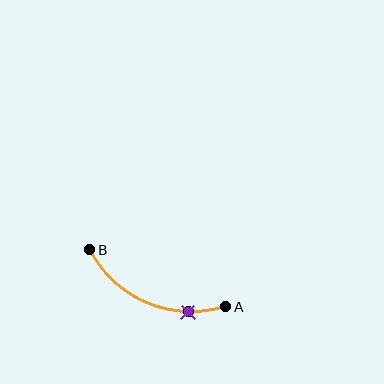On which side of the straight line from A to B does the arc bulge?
The arc bulges below the straight line connecting A and B.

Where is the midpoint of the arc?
The arc midpoint is the point on the curve farthest from the straight line joining A and B. It sits below that line.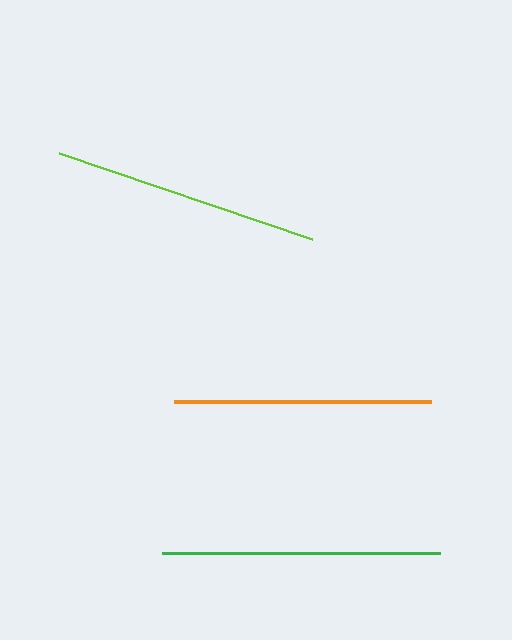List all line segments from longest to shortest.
From longest to shortest: green, lime, orange.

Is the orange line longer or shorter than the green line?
The green line is longer than the orange line.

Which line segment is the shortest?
The orange line is the shortest at approximately 257 pixels.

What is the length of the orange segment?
The orange segment is approximately 257 pixels long.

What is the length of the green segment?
The green segment is approximately 278 pixels long.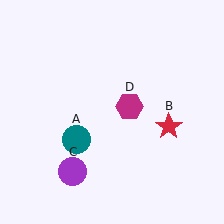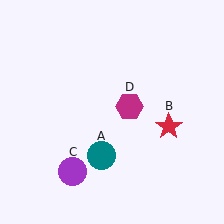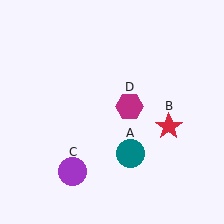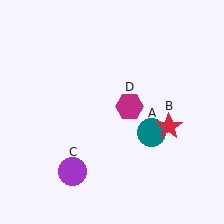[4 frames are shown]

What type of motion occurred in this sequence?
The teal circle (object A) rotated counterclockwise around the center of the scene.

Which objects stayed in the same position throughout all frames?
Red star (object B) and purple circle (object C) and magenta hexagon (object D) remained stationary.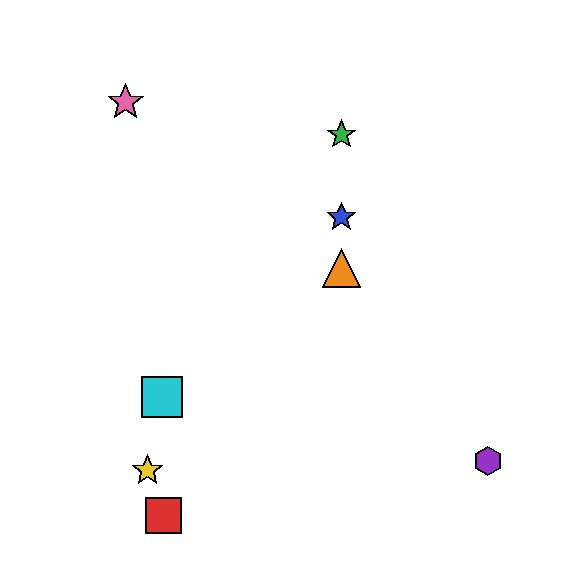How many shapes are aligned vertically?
3 shapes (the blue star, the green star, the orange triangle) are aligned vertically.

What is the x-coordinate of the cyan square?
The cyan square is at x≈162.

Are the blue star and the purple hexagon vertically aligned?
No, the blue star is at x≈341 and the purple hexagon is at x≈488.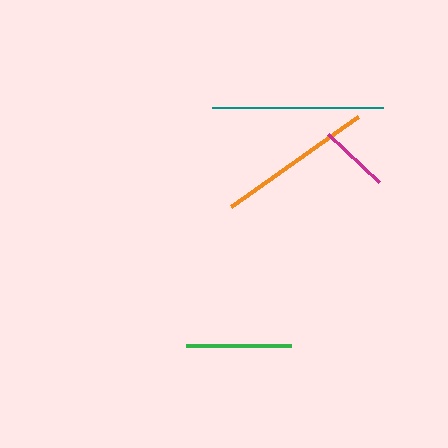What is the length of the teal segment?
The teal segment is approximately 171 pixels long.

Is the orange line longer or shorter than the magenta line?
The orange line is longer than the magenta line.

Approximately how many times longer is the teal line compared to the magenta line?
The teal line is approximately 2.4 times the length of the magenta line.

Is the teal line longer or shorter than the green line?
The teal line is longer than the green line.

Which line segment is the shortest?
The magenta line is the shortest at approximately 70 pixels.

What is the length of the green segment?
The green segment is approximately 105 pixels long.